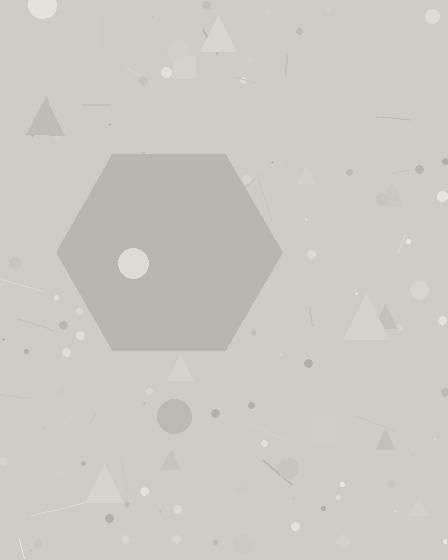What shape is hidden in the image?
A hexagon is hidden in the image.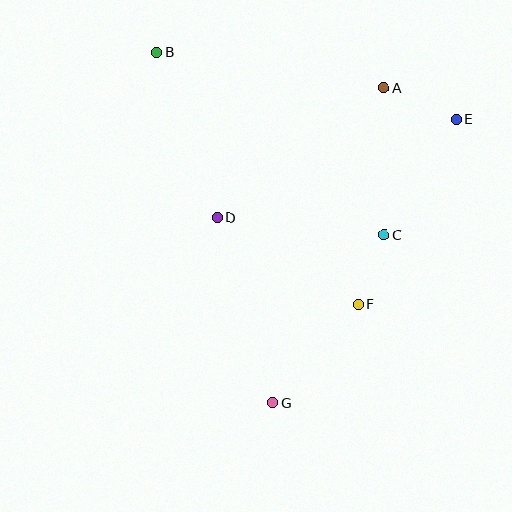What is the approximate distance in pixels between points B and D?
The distance between B and D is approximately 176 pixels.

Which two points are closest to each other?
Points C and F are closest to each other.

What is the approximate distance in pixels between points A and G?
The distance between A and G is approximately 334 pixels.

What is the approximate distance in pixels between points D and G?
The distance between D and G is approximately 193 pixels.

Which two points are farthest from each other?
Points B and G are farthest from each other.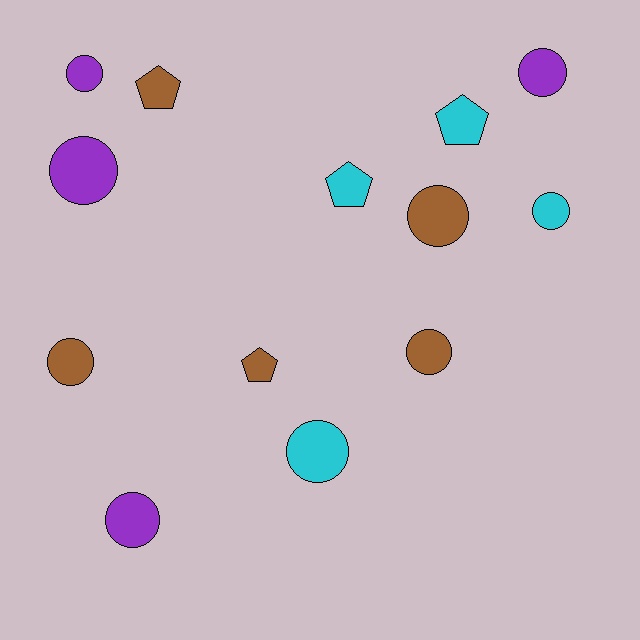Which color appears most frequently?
Brown, with 5 objects.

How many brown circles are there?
There are 3 brown circles.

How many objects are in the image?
There are 13 objects.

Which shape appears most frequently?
Circle, with 9 objects.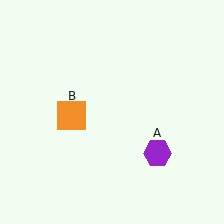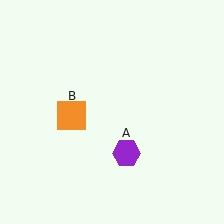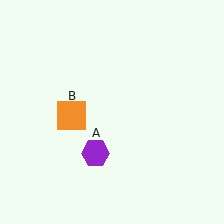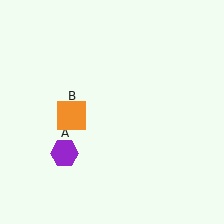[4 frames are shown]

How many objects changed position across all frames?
1 object changed position: purple hexagon (object A).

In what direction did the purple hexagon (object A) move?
The purple hexagon (object A) moved left.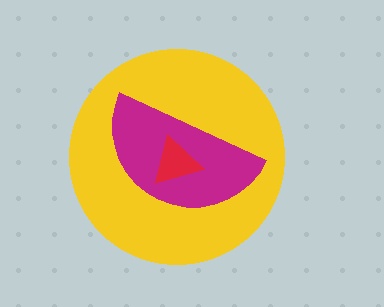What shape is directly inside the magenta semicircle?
The red triangle.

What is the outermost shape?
The yellow circle.